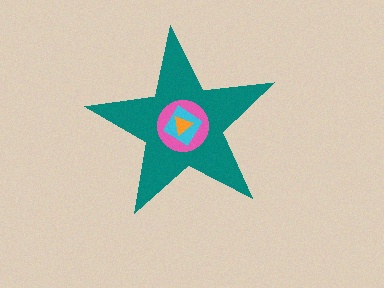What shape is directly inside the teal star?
The pink circle.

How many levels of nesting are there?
4.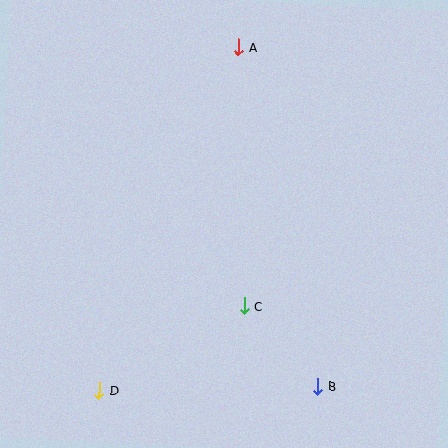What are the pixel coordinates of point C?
Point C is at (244, 306).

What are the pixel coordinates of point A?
Point A is at (239, 47).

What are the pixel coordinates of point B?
Point B is at (318, 386).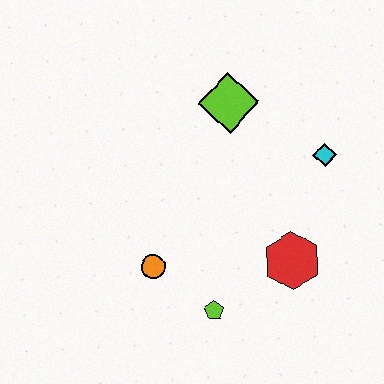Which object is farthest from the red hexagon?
The lime diamond is farthest from the red hexagon.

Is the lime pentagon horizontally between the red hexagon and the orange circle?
Yes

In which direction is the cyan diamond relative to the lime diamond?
The cyan diamond is to the right of the lime diamond.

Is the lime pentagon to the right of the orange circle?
Yes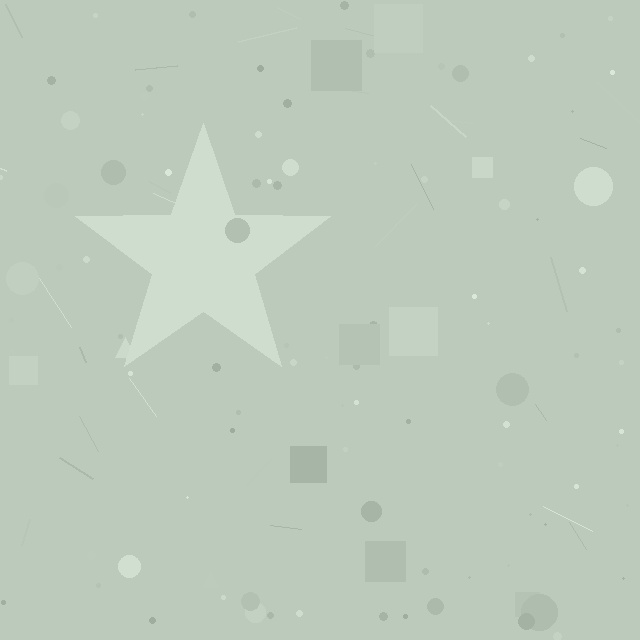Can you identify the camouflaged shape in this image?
The camouflaged shape is a star.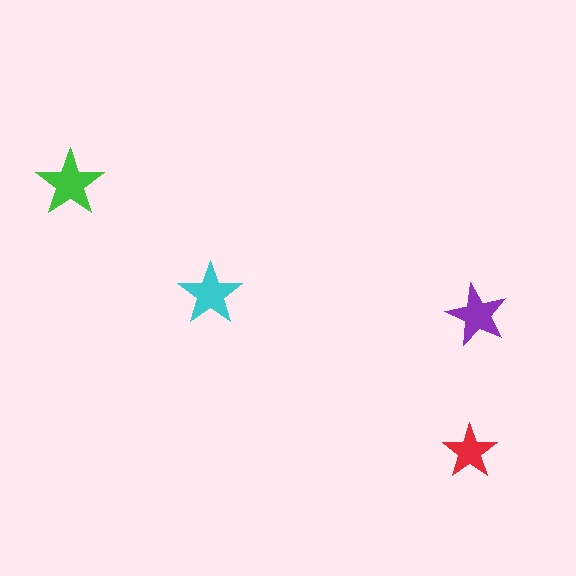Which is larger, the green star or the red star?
The green one.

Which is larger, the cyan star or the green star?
The green one.